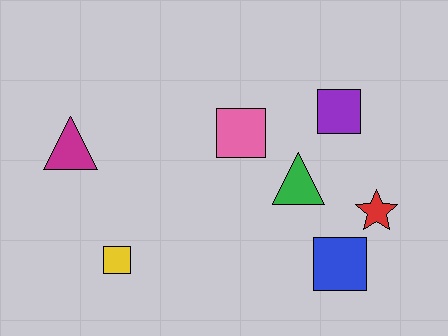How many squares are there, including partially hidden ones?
There are 4 squares.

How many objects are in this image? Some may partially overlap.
There are 7 objects.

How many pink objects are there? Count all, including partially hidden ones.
There is 1 pink object.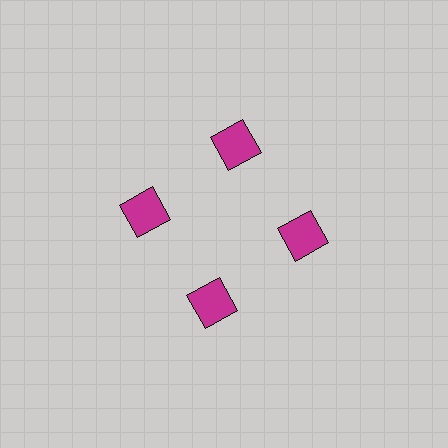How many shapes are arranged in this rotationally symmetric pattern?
There are 4 shapes, arranged in 4 groups of 1.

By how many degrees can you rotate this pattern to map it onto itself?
The pattern maps onto itself every 90 degrees of rotation.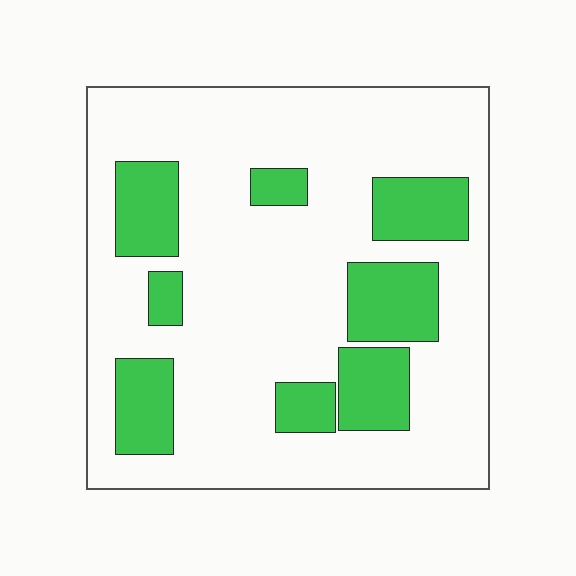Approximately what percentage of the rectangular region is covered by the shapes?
Approximately 25%.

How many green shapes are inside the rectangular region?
8.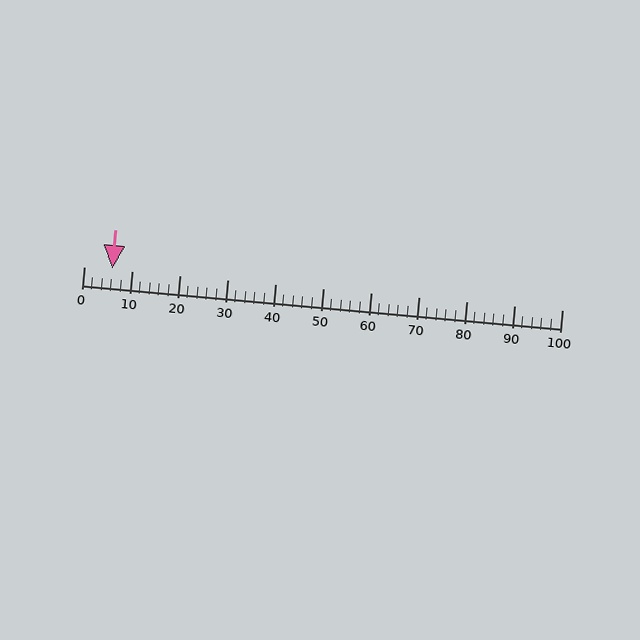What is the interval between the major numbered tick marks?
The major tick marks are spaced 10 units apart.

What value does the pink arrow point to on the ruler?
The pink arrow points to approximately 6.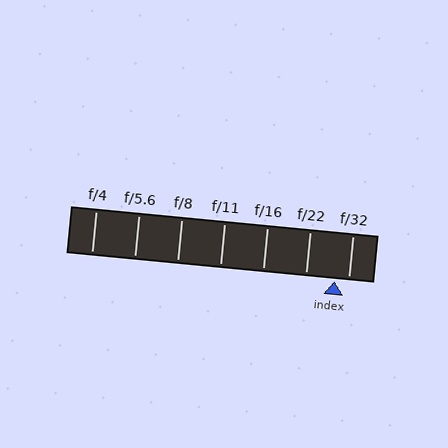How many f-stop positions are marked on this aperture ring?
There are 7 f-stop positions marked.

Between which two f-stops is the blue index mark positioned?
The index mark is between f/22 and f/32.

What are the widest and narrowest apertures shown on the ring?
The widest aperture shown is f/4 and the narrowest is f/32.